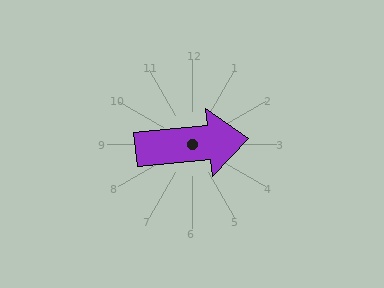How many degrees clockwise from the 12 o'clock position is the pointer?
Approximately 84 degrees.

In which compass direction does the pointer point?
East.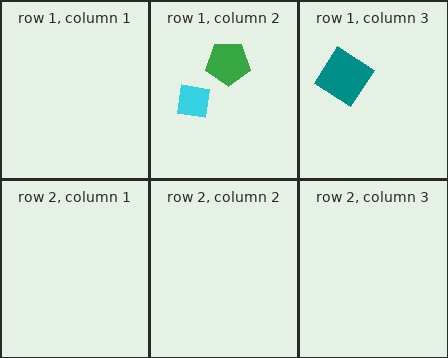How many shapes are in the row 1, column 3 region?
1.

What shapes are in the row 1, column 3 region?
The teal diamond.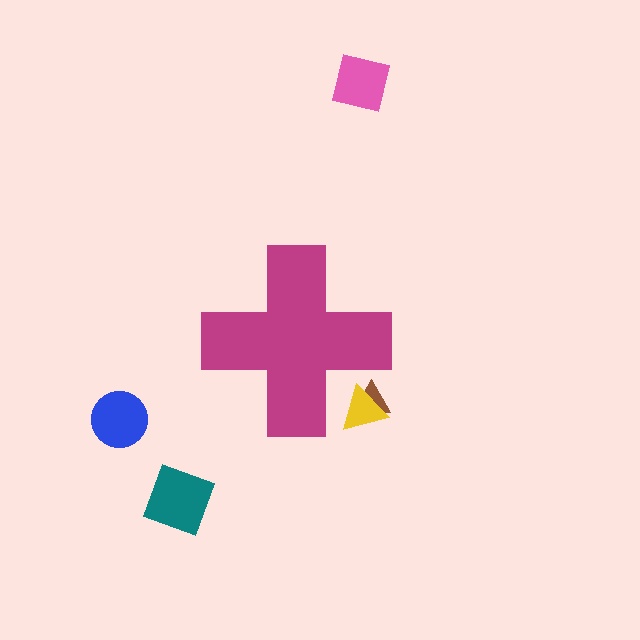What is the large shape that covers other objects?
A magenta cross.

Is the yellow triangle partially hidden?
Yes, the yellow triangle is partially hidden behind the magenta cross.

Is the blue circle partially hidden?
No, the blue circle is fully visible.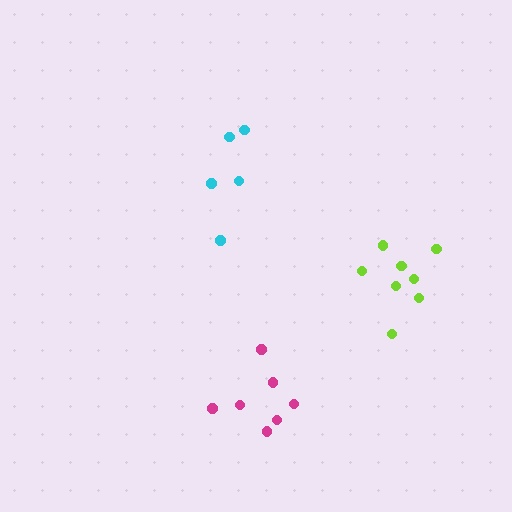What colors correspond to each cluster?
The clusters are colored: magenta, cyan, lime.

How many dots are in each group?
Group 1: 7 dots, Group 2: 5 dots, Group 3: 8 dots (20 total).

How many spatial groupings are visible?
There are 3 spatial groupings.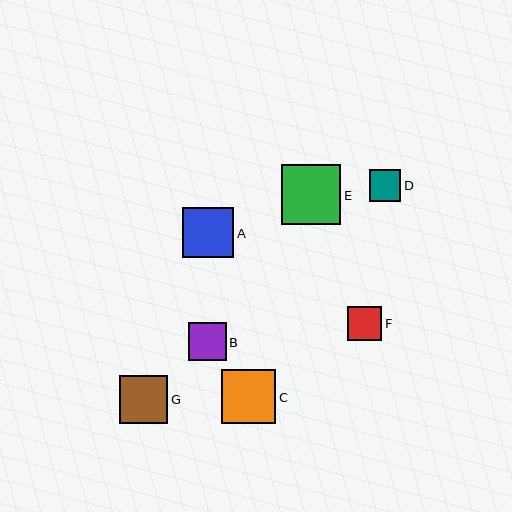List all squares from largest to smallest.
From largest to smallest: E, C, A, G, B, F, D.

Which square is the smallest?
Square D is the smallest with a size of approximately 32 pixels.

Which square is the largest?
Square E is the largest with a size of approximately 60 pixels.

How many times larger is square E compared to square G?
Square E is approximately 1.2 times the size of square G.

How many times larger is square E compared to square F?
Square E is approximately 1.8 times the size of square F.